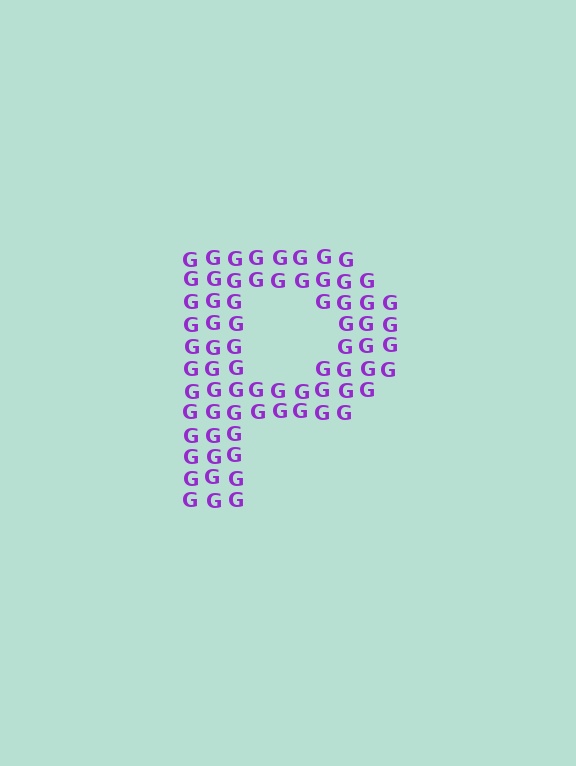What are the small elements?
The small elements are letter G's.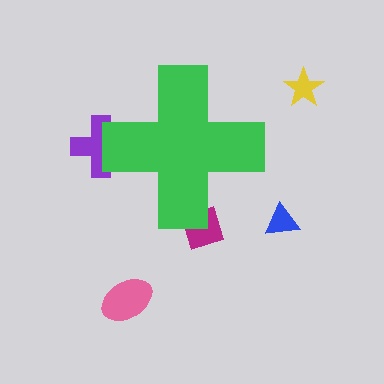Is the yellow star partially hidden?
No, the yellow star is fully visible.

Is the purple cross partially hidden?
Yes, the purple cross is partially hidden behind the green cross.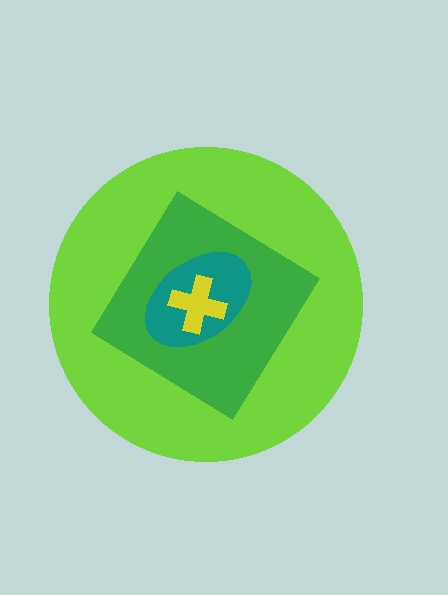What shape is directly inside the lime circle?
The green diamond.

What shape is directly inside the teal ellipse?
The yellow cross.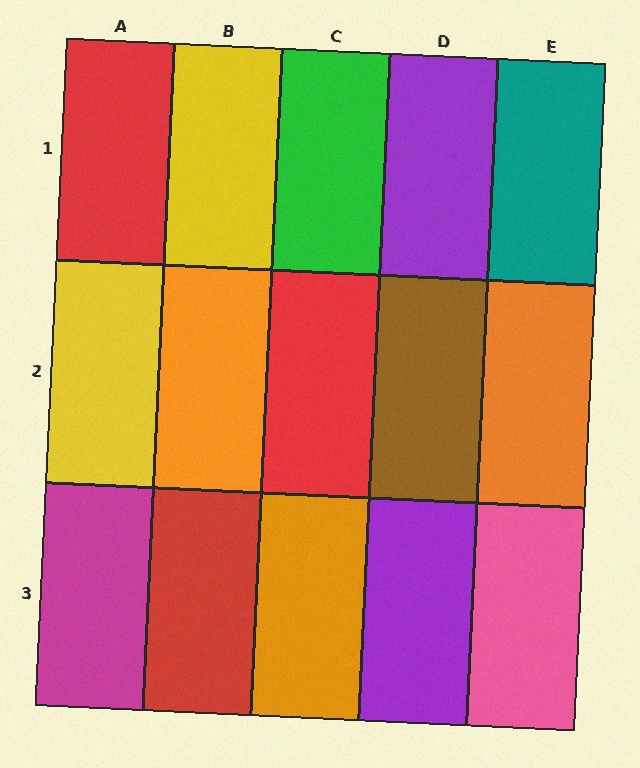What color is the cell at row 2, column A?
Yellow.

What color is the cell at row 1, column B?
Yellow.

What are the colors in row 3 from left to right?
Magenta, red, orange, purple, pink.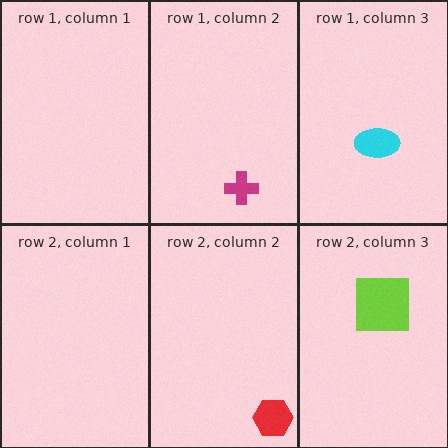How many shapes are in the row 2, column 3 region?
1.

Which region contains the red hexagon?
The row 2, column 2 region.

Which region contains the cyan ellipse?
The row 1, column 3 region.